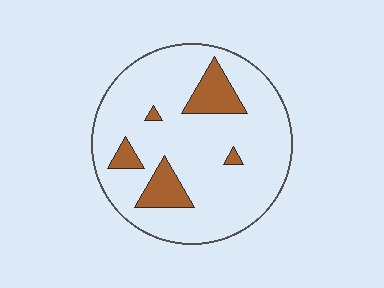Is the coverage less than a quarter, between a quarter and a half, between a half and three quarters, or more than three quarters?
Less than a quarter.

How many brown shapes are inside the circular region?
5.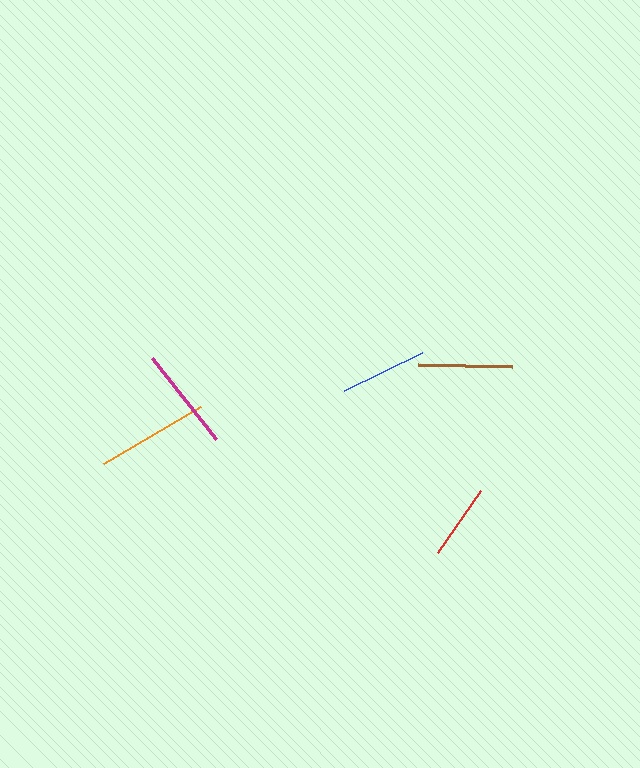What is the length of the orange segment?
The orange segment is approximately 112 pixels long.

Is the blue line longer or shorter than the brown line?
The brown line is longer than the blue line.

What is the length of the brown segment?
The brown segment is approximately 94 pixels long.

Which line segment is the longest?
The orange line is the longest at approximately 112 pixels.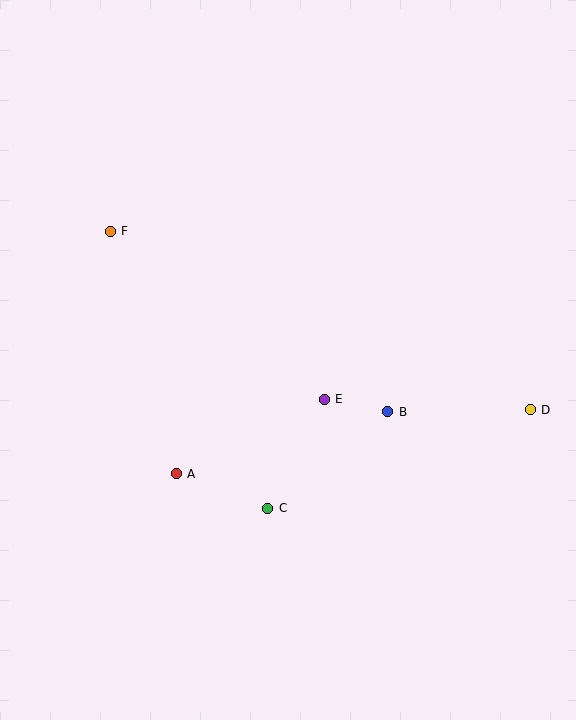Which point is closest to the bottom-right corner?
Point D is closest to the bottom-right corner.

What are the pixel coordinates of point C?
Point C is at (268, 508).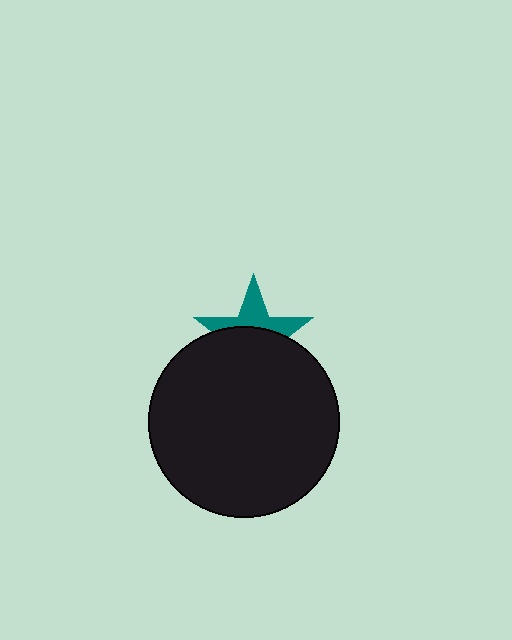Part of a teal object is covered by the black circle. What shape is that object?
It is a star.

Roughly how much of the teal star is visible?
A small part of it is visible (roughly 41%).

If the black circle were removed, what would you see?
You would see the complete teal star.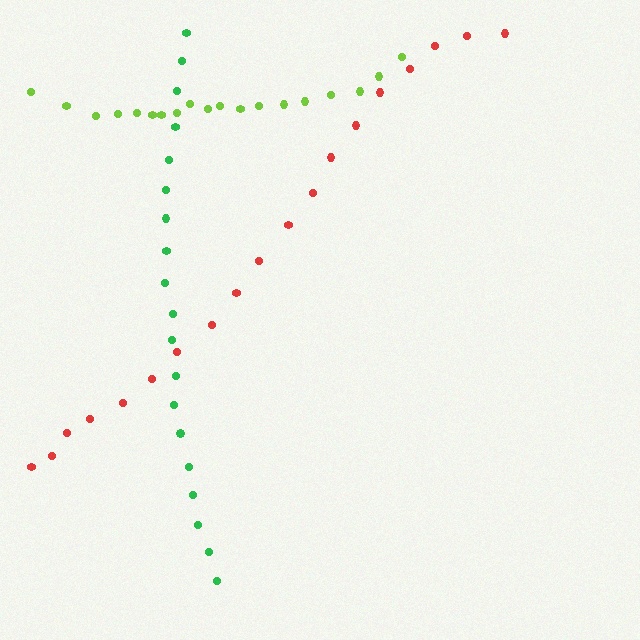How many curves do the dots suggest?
There are 3 distinct paths.